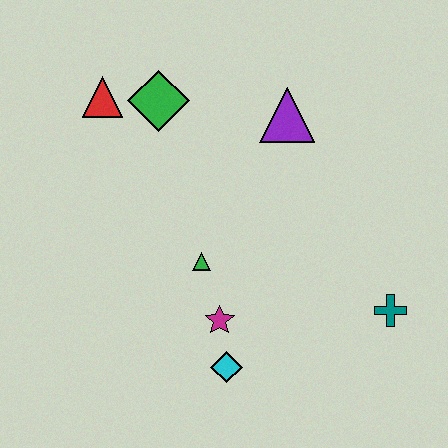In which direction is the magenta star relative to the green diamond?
The magenta star is below the green diamond.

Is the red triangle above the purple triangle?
Yes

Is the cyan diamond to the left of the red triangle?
No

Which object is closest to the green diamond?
The red triangle is closest to the green diamond.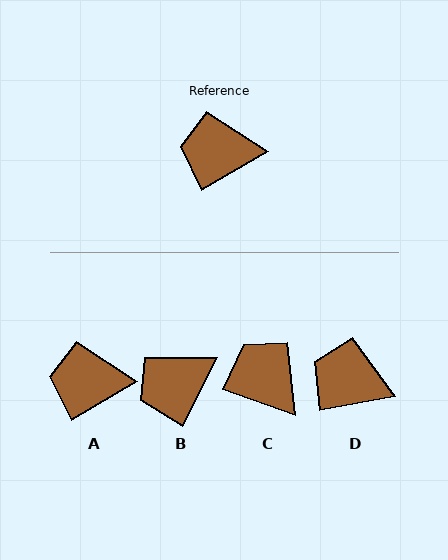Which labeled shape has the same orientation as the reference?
A.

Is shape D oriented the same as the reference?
No, it is off by about 20 degrees.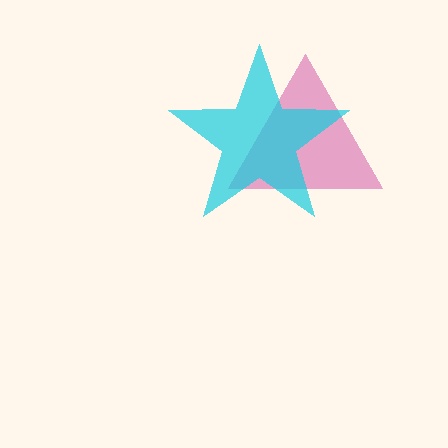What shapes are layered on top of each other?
The layered shapes are: a pink triangle, a cyan star.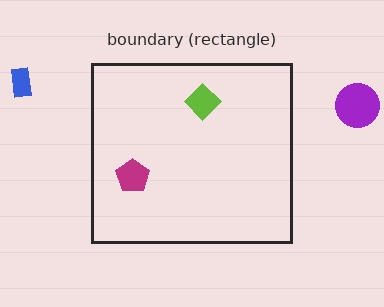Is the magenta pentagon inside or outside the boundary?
Inside.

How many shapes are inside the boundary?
2 inside, 2 outside.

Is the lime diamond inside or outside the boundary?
Inside.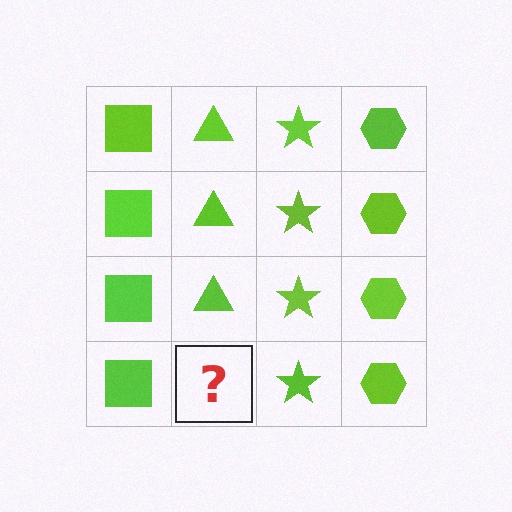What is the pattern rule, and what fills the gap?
The rule is that each column has a consistent shape. The gap should be filled with a lime triangle.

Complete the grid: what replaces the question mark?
The question mark should be replaced with a lime triangle.